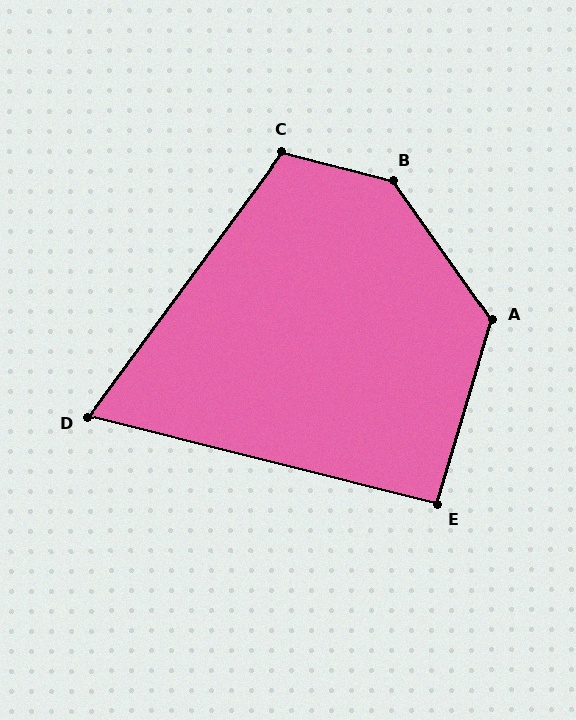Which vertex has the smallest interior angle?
D, at approximately 68 degrees.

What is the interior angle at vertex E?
Approximately 92 degrees (approximately right).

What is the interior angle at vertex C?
Approximately 112 degrees (obtuse).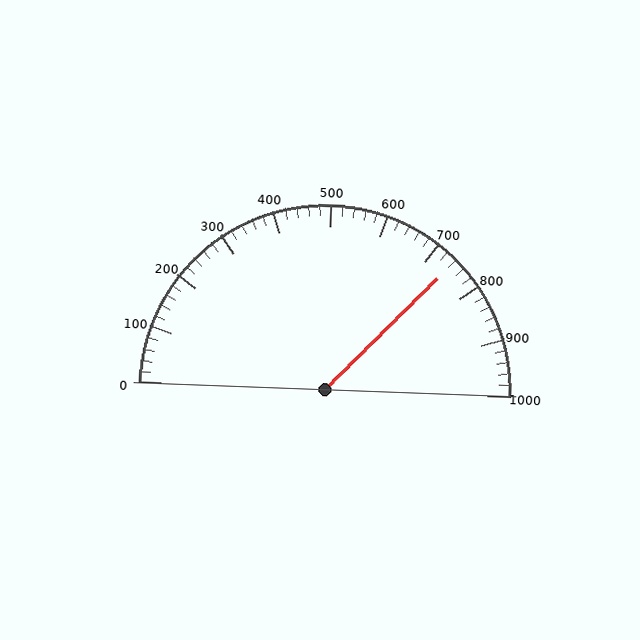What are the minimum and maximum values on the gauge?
The gauge ranges from 0 to 1000.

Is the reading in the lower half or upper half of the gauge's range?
The reading is in the upper half of the range (0 to 1000).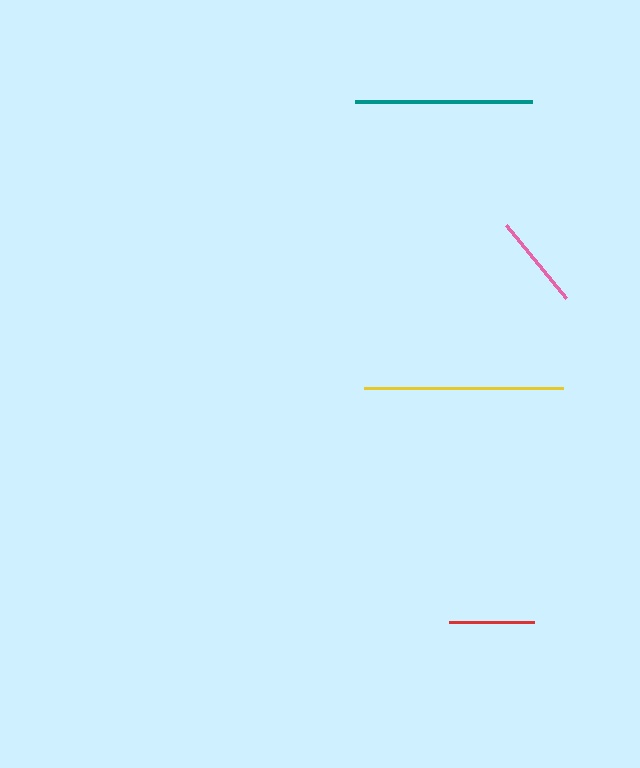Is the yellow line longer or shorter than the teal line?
The yellow line is longer than the teal line.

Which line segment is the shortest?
The red line is the shortest at approximately 84 pixels.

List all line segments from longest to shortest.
From longest to shortest: yellow, teal, pink, red.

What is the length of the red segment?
The red segment is approximately 84 pixels long.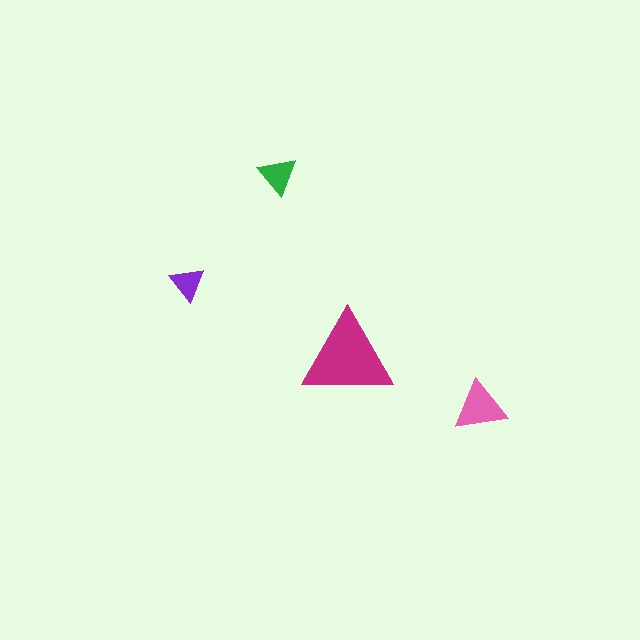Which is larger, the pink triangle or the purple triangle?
The pink one.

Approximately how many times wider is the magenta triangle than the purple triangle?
About 2.5 times wider.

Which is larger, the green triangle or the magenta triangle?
The magenta one.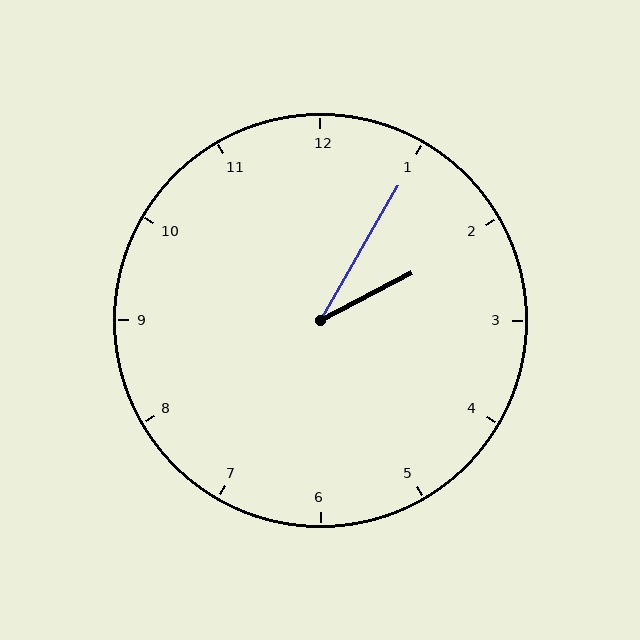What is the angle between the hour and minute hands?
Approximately 32 degrees.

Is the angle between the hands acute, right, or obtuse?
It is acute.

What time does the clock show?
2:05.